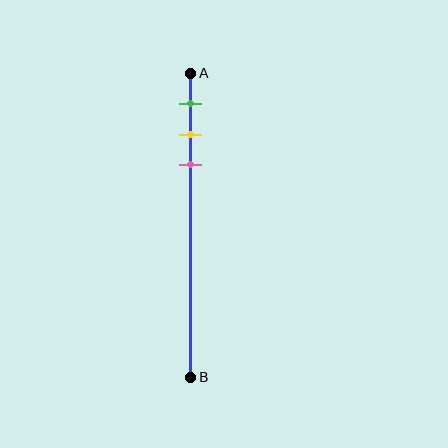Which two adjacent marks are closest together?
The yellow and pink marks are the closest adjacent pair.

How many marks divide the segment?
There are 3 marks dividing the segment.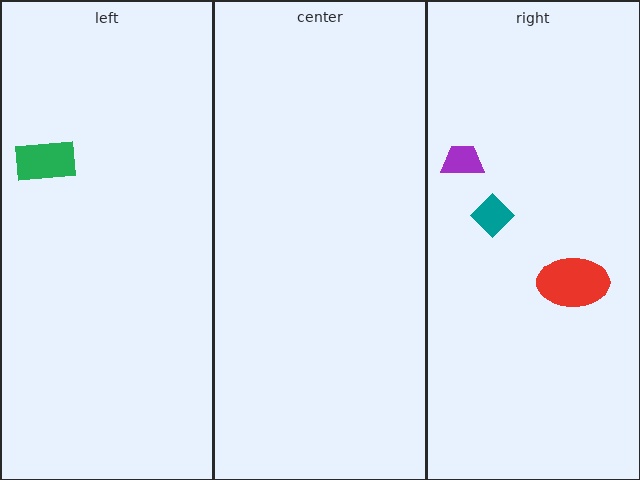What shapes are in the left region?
The green rectangle.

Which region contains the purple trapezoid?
The right region.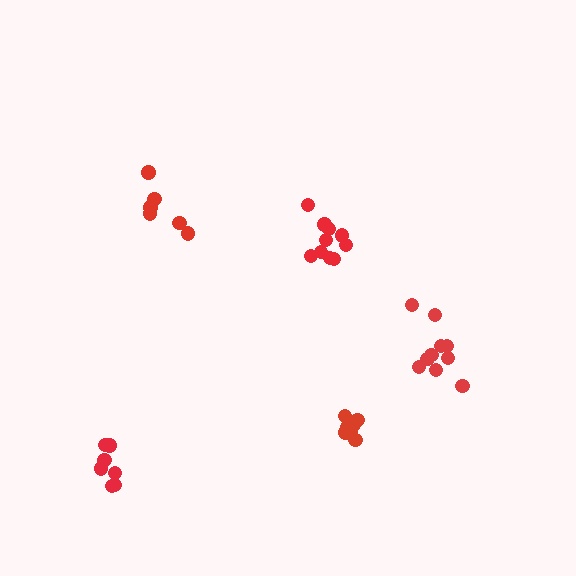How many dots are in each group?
Group 1: 10 dots, Group 2: 8 dots, Group 3: 8 dots, Group 4: 7 dots, Group 5: 10 dots (43 total).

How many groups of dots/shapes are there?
There are 5 groups.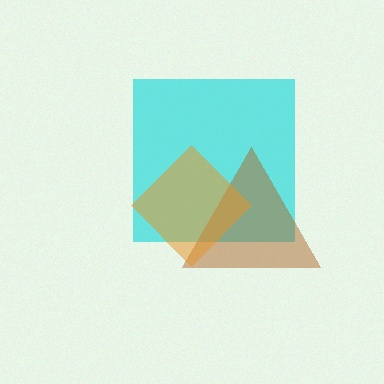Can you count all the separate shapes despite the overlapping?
Yes, there are 3 separate shapes.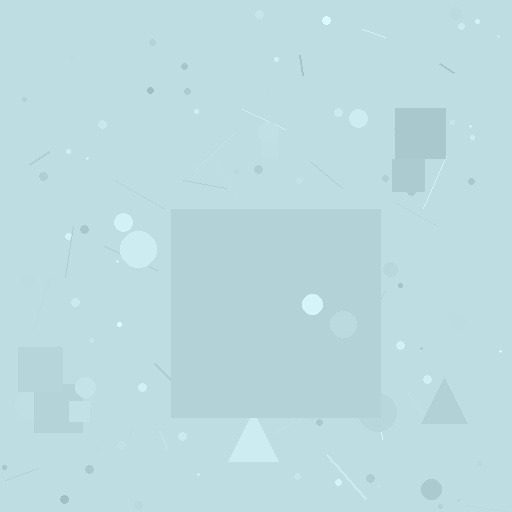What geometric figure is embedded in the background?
A square is embedded in the background.